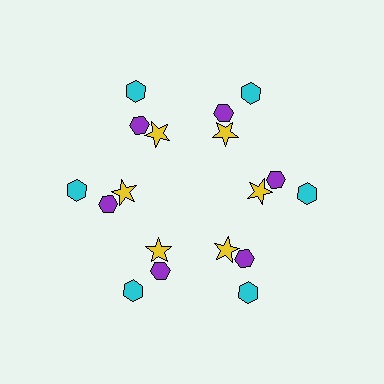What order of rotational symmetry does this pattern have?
This pattern has 6-fold rotational symmetry.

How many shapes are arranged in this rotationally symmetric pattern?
There are 18 shapes, arranged in 6 groups of 3.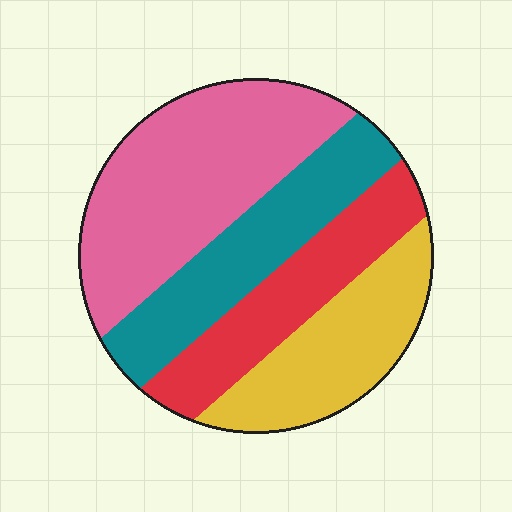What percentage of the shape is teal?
Teal covers roughly 25% of the shape.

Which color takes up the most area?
Pink, at roughly 35%.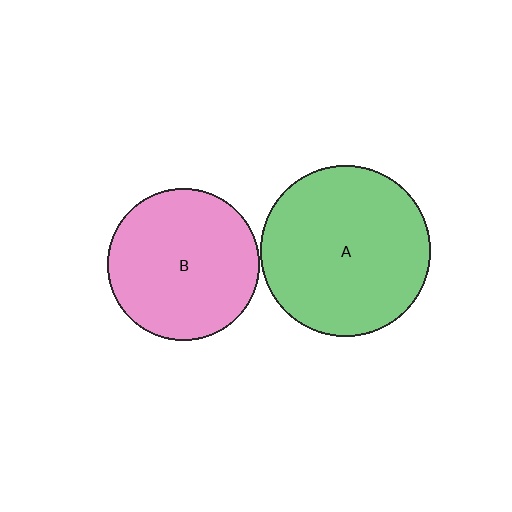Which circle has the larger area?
Circle A (green).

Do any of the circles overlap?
No, none of the circles overlap.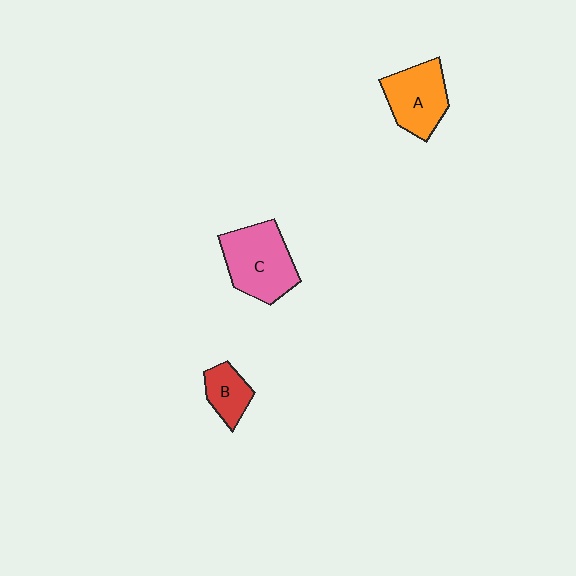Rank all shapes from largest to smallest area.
From largest to smallest: C (pink), A (orange), B (red).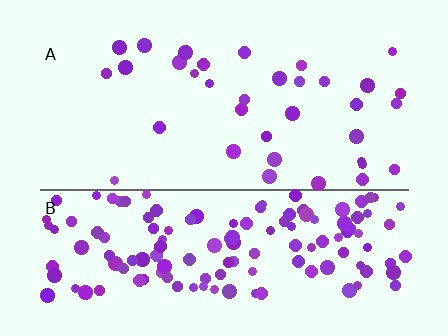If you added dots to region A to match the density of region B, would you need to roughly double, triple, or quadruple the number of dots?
Approximately quadruple.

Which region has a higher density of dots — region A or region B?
B (the bottom).